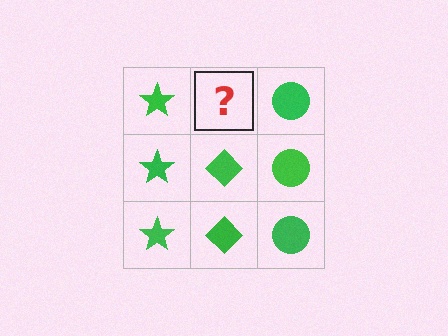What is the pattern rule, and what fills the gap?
The rule is that each column has a consistent shape. The gap should be filled with a green diamond.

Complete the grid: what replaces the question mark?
The question mark should be replaced with a green diamond.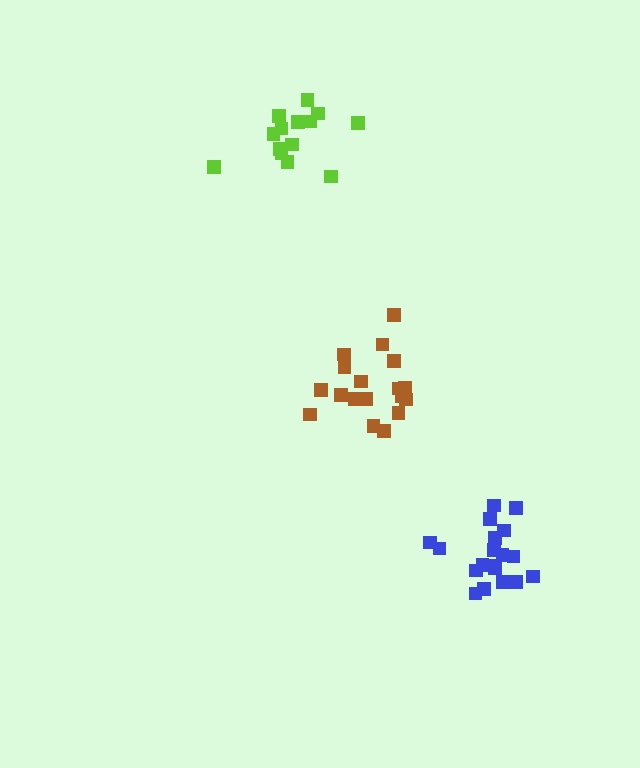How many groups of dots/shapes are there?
There are 3 groups.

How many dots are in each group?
Group 1: 19 dots, Group 2: 18 dots, Group 3: 14 dots (51 total).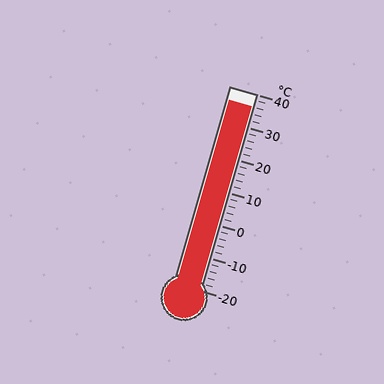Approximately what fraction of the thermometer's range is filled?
The thermometer is filled to approximately 95% of its range.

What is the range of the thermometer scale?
The thermometer scale ranges from -20°C to 40°C.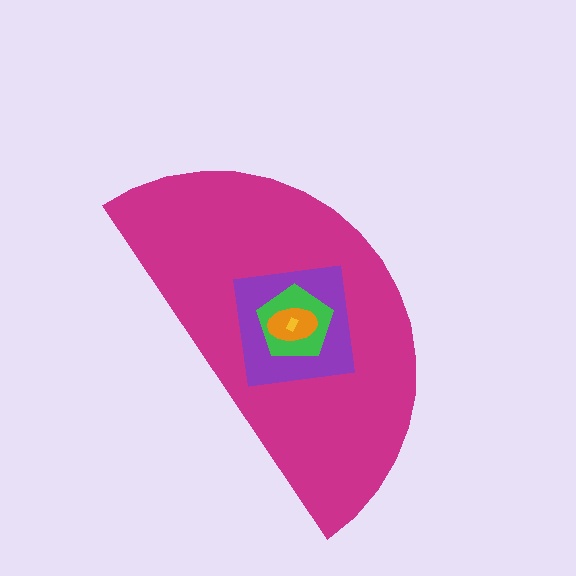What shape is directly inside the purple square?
The green pentagon.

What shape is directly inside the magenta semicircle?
The purple square.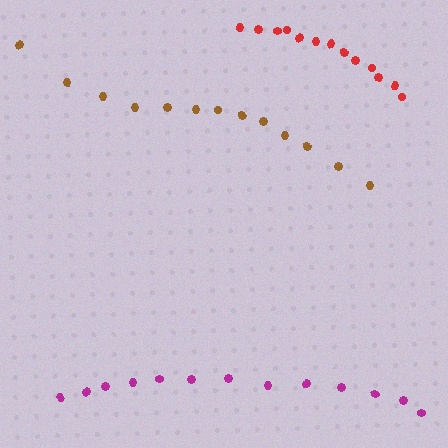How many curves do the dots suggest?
There are 3 distinct paths.